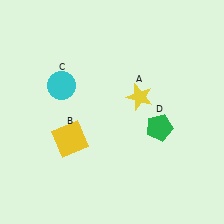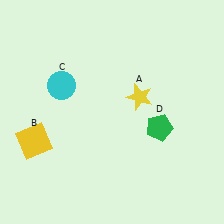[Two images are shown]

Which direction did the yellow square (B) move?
The yellow square (B) moved left.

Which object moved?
The yellow square (B) moved left.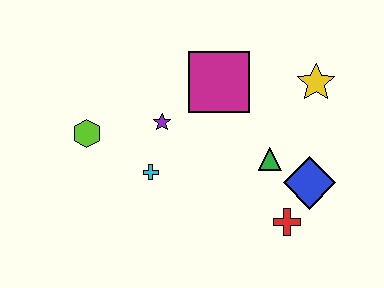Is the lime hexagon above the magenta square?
No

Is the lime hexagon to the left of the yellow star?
Yes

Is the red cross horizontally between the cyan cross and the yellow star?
Yes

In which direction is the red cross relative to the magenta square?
The red cross is below the magenta square.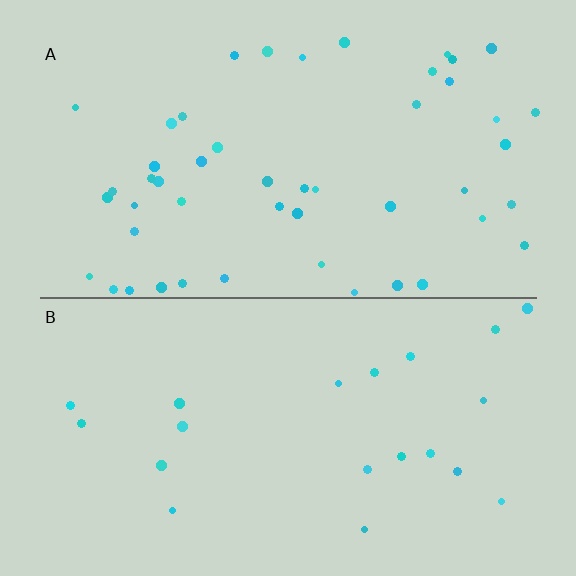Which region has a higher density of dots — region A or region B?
A (the top).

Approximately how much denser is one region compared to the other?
Approximately 2.4× — region A over region B.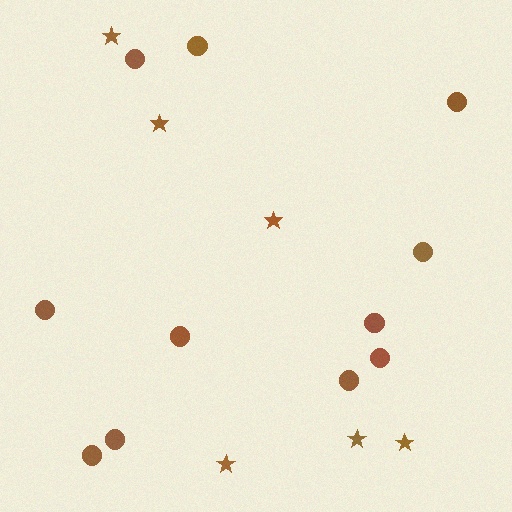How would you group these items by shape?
There are 2 groups: one group of stars (6) and one group of circles (11).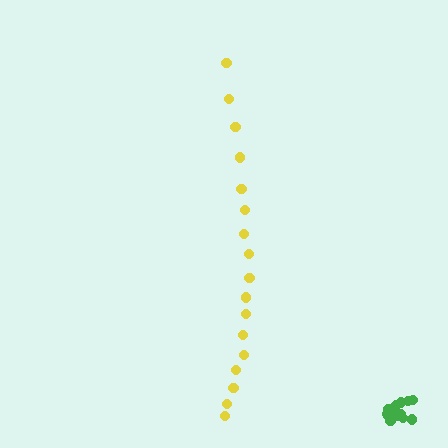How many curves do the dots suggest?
There are 2 distinct paths.